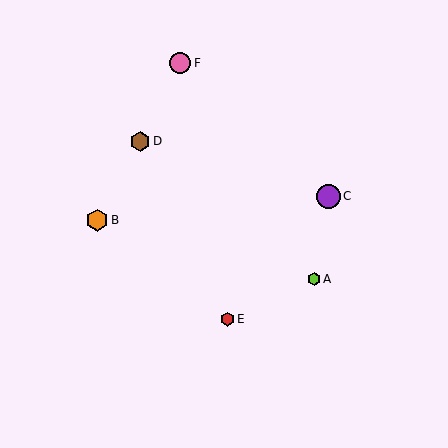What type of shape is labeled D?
Shape D is a brown hexagon.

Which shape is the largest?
The purple circle (labeled C) is the largest.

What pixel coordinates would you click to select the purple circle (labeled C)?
Click at (328, 196) to select the purple circle C.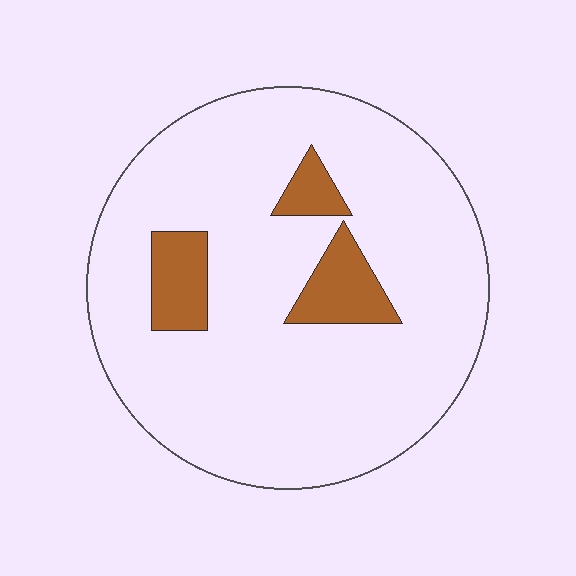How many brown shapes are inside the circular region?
3.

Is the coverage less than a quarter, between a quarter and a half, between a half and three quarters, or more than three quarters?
Less than a quarter.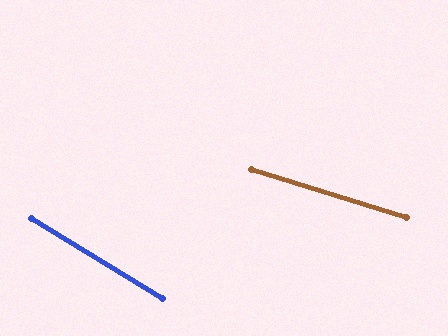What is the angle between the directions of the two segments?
Approximately 15 degrees.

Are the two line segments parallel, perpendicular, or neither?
Neither parallel nor perpendicular — they differ by about 15°.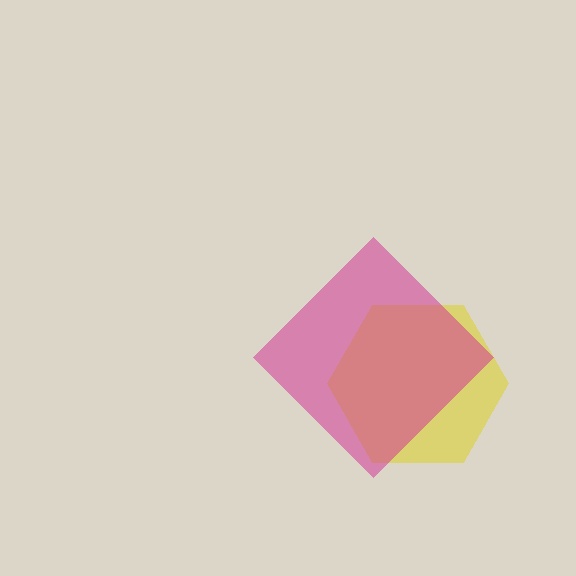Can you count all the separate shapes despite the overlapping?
Yes, there are 2 separate shapes.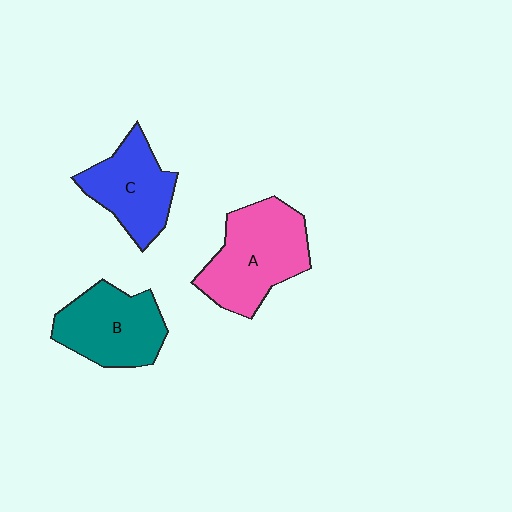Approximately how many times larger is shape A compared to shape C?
Approximately 1.3 times.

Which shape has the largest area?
Shape A (pink).